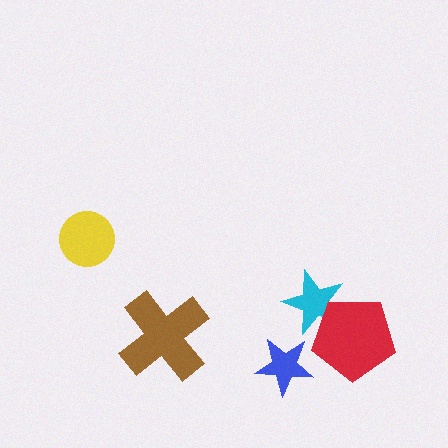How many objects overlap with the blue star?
0 objects overlap with the blue star.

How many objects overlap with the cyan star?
1 object overlaps with the cyan star.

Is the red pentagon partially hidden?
No, no other shape covers it.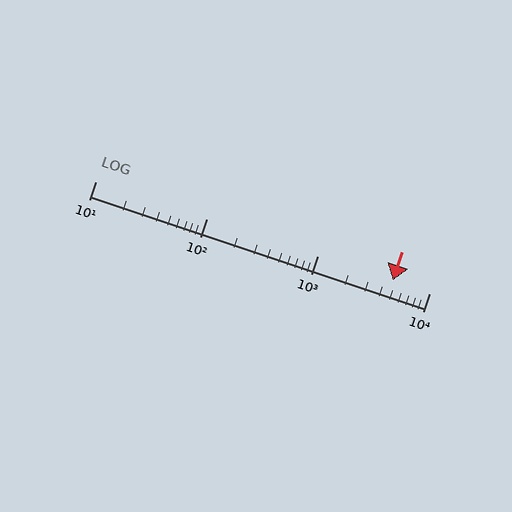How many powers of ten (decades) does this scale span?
The scale spans 3 decades, from 10 to 10000.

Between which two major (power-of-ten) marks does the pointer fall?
The pointer is between 1000 and 10000.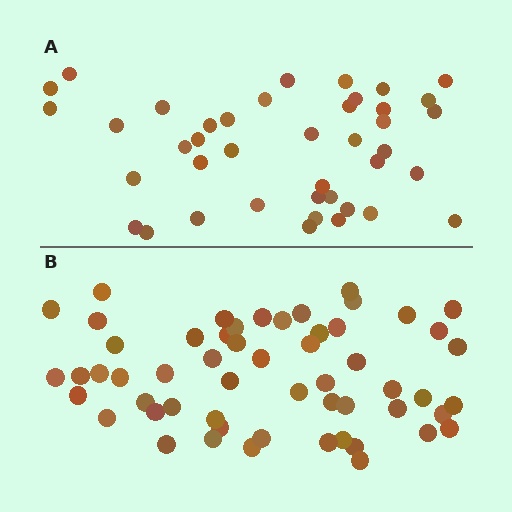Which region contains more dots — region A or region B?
Region B (the bottom region) has more dots.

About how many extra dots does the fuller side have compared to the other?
Region B has approximately 15 more dots than region A.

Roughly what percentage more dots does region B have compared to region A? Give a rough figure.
About 35% more.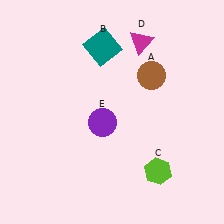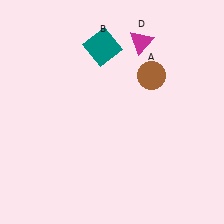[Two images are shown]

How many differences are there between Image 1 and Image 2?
There are 2 differences between the two images.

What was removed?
The purple circle (E), the lime hexagon (C) were removed in Image 2.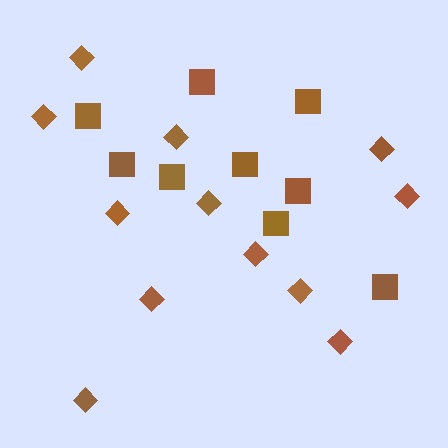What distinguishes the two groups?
There are 2 groups: one group of squares (9) and one group of diamonds (12).